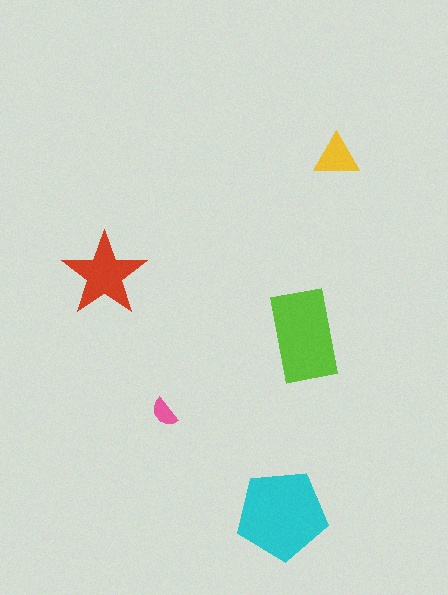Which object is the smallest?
The pink semicircle.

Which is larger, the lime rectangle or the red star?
The lime rectangle.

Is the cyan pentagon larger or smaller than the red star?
Larger.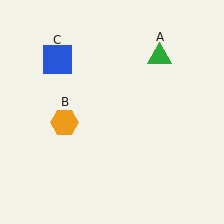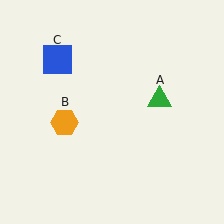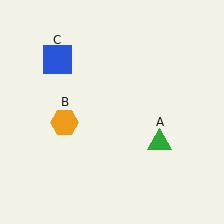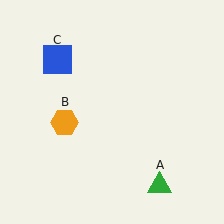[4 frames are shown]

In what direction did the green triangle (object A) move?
The green triangle (object A) moved down.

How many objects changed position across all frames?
1 object changed position: green triangle (object A).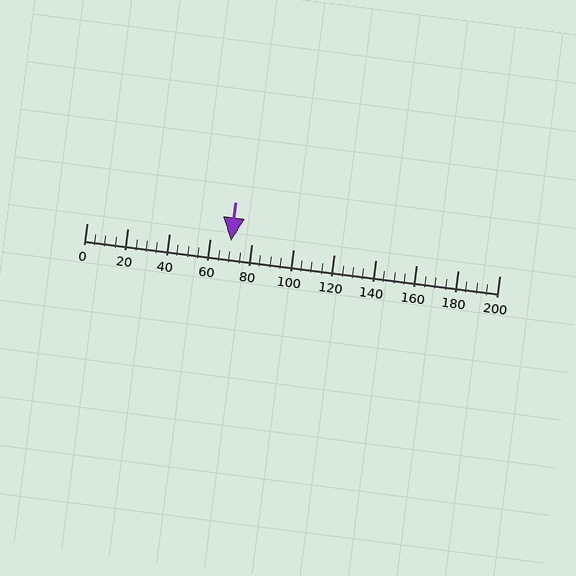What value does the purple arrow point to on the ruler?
The purple arrow points to approximately 70.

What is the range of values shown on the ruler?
The ruler shows values from 0 to 200.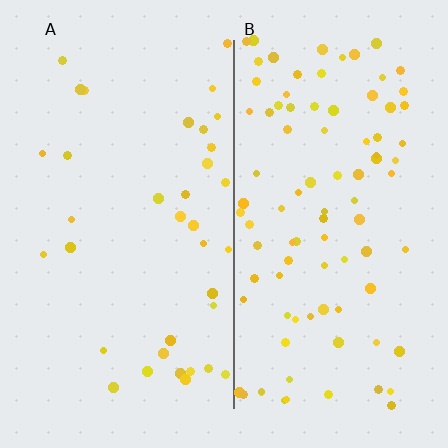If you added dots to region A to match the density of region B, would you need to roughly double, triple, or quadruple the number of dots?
Approximately triple.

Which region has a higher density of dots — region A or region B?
B (the right).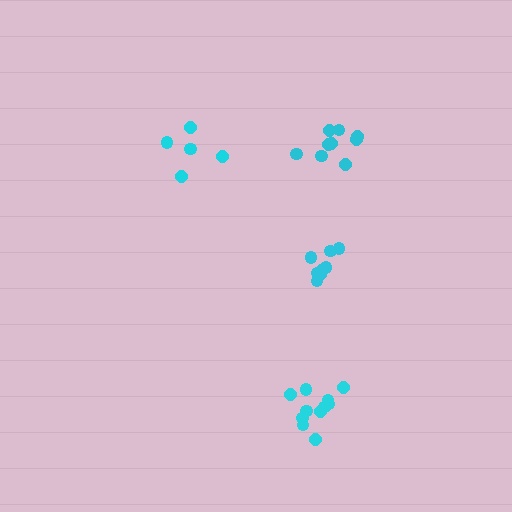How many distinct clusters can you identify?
There are 4 distinct clusters.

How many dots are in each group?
Group 1: 5 dots, Group 2: 11 dots, Group 3: 8 dots, Group 4: 9 dots (33 total).